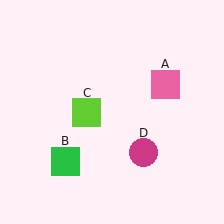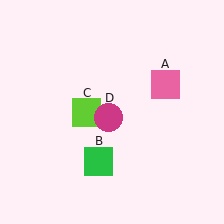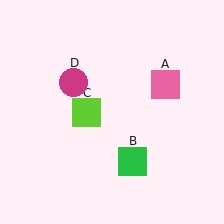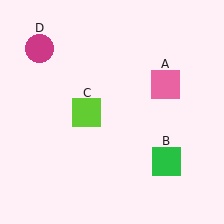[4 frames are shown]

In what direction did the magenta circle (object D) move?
The magenta circle (object D) moved up and to the left.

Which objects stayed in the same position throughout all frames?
Pink square (object A) and lime square (object C) remained stationary.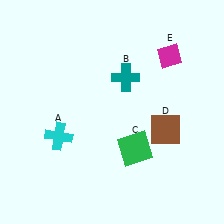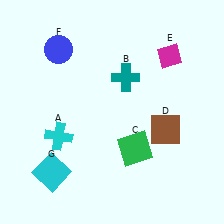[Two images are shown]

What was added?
A blue circle (F), a cyan square (G) were added in Image 2.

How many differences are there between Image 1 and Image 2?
There are 2 differences between the two images.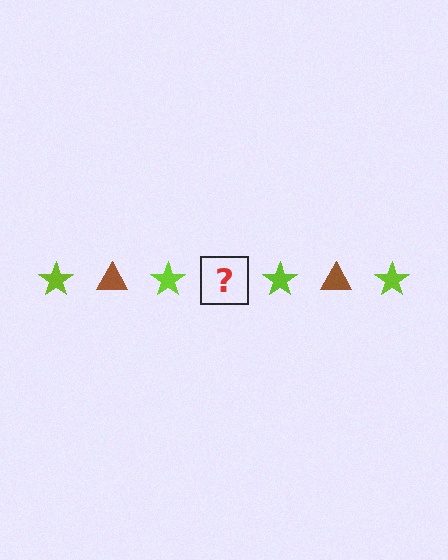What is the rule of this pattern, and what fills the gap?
The rule is that the pattern alternates between lime star and brown triangle. The gap should be filled with a brown triangle.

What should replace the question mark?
The question mark should be replaced with a brown triangle.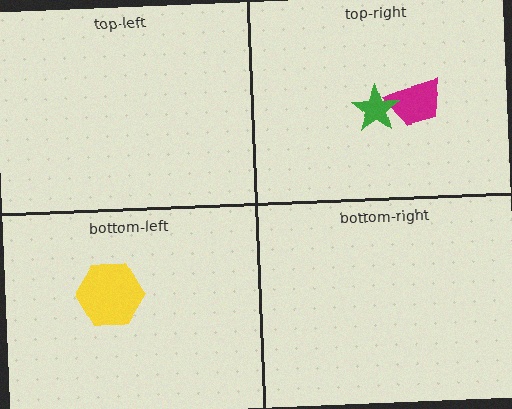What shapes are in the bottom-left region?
The yellow hexagon.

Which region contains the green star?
The top-right region.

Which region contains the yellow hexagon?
The bottom-left region.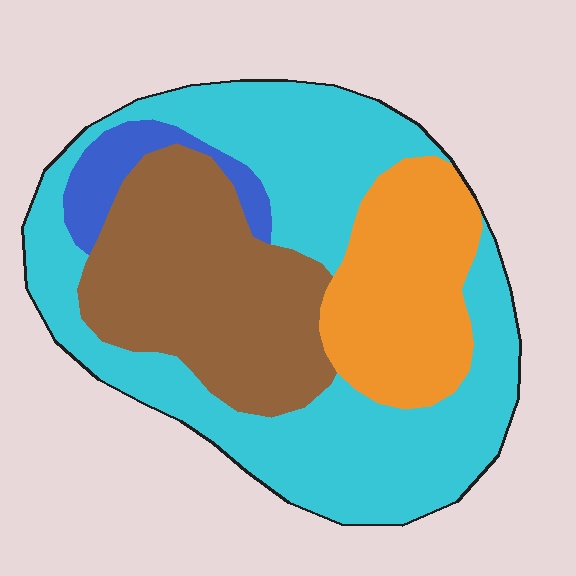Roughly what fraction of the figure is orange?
Orange takes up between a sixth and a third of the figure.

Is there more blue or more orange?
Orange.